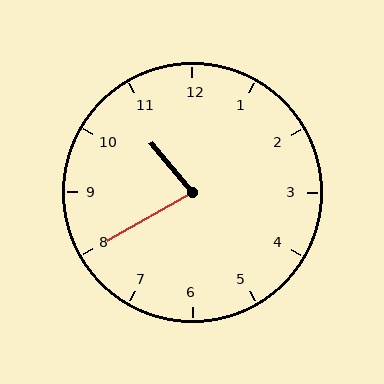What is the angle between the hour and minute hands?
Approximately 80 degrees.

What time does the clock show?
10:40.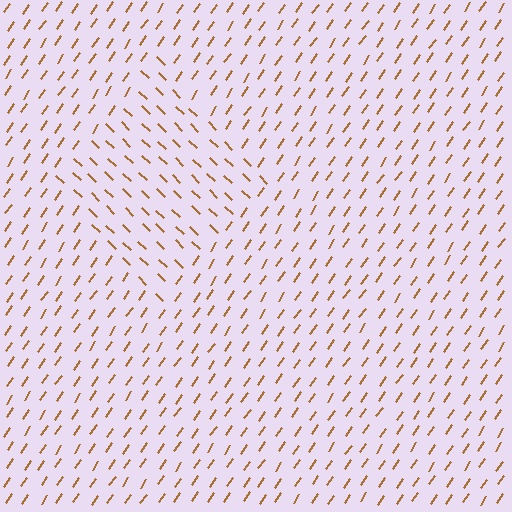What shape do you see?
I see a diamond.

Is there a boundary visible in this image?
Yes, there is a texture boundary formed by a change in line orientation.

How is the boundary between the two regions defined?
The boundary is defined purely by a change in line orientation (approximately 80 degrees difference). All lines are the same color and thickness.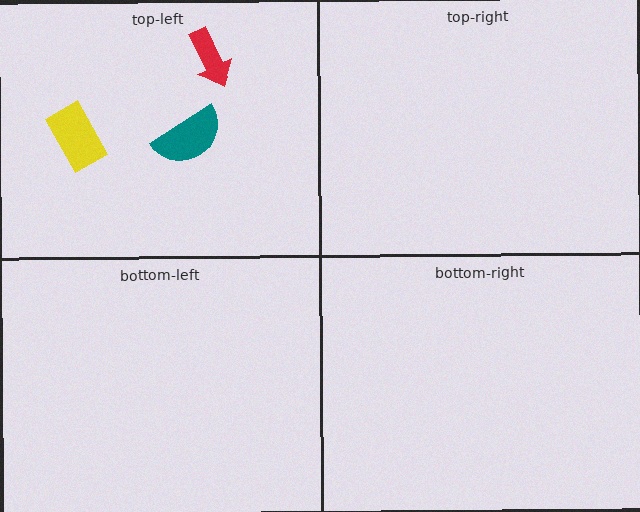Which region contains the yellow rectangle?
The top-left region.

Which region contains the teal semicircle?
The top-left region.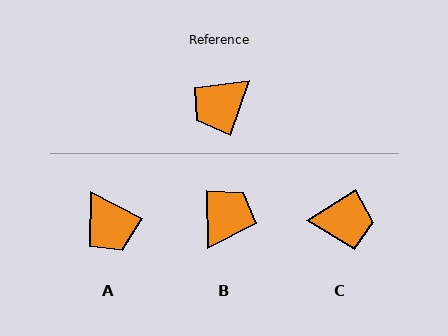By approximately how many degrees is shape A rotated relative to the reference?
Approximately 81 degrees counter-clockwise.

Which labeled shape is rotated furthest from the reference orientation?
B, about 160 degrees away.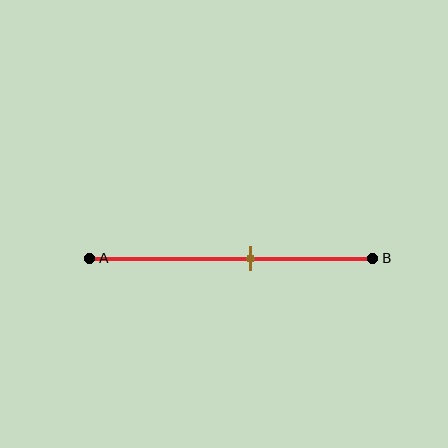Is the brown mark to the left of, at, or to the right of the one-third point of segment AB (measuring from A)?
The brown mark is to the right of the one-third point of segment AB.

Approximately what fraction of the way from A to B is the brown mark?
The brown mark is approximately 55% of the way from A to B.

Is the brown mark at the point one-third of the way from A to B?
No, the mark is at about 55% from A, not at the 33% one-third point.